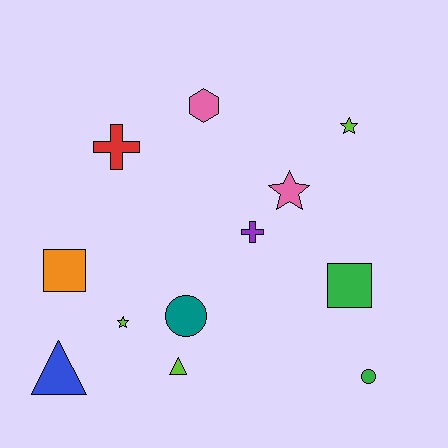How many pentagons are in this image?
There are no pentagons.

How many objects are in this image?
There are 12 objects.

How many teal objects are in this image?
There is 1 teal object.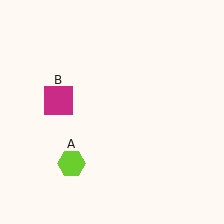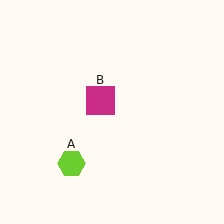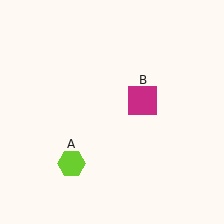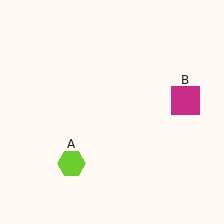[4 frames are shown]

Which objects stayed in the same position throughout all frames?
Lime hexagon (object A) remained stationary.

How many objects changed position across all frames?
1 object changed position: magenta square (object B).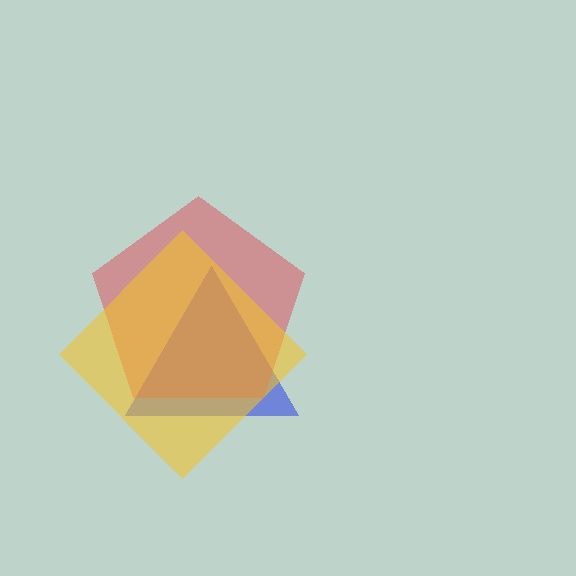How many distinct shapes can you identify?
There are 3 distinct shapes: a blue triangle, a red pentagon, a yellow diamond.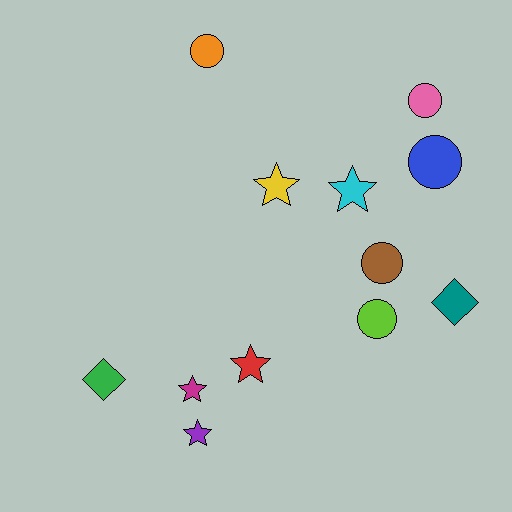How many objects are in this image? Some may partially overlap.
There are 12 objects.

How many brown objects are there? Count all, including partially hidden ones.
There is 1 brown object.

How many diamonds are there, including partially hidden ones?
There are 2 diamonds.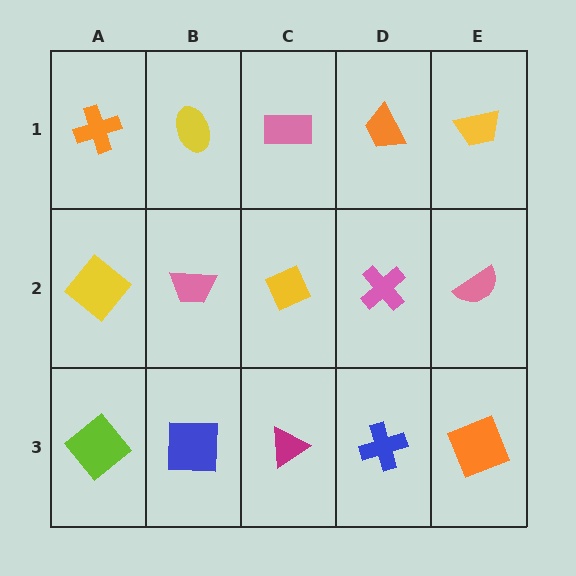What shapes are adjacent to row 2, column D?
An orange trapezoid (row 1, column D), a blue cross (row 3, column D), a yellow diamond (row 2, column C), a pink semicircle (row 2, column E).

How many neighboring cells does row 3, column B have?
3.